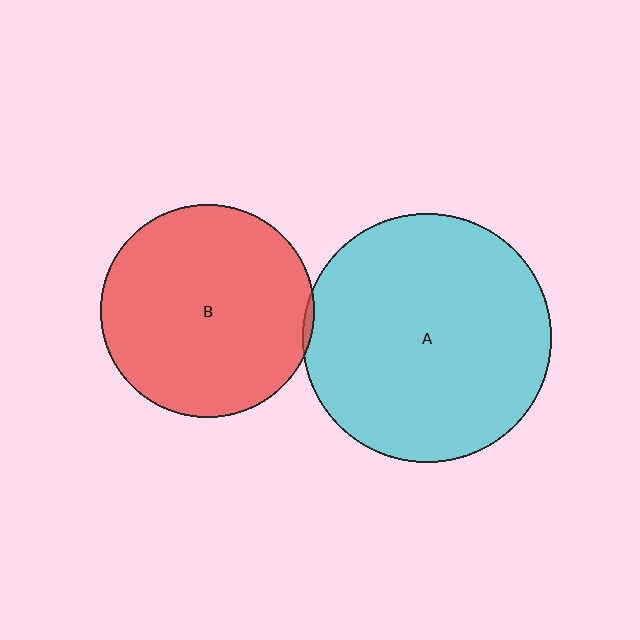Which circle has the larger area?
Circle A (cyan).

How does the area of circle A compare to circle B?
Approximately 1.4 times.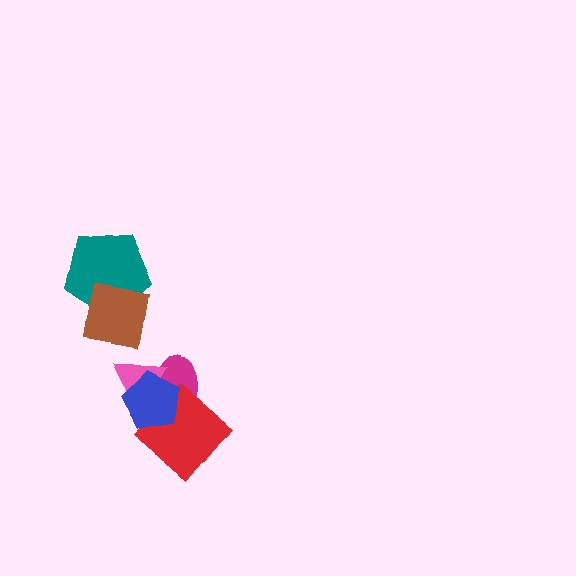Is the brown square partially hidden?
No, no other shape covers it.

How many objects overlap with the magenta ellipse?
3 objects overlap with the magenta ellipse.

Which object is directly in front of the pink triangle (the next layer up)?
The red diamond is directly in front of the pink triangle.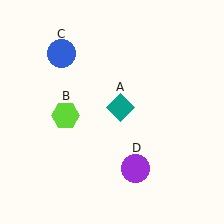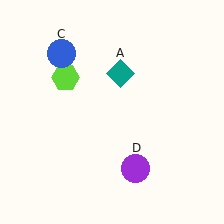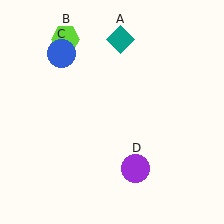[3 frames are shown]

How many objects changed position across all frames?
2 objects changed position: teal diamond (object A), lime hexagon (object B).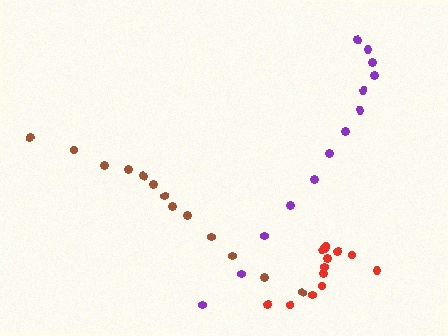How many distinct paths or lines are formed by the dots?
There are 3 distinct paths.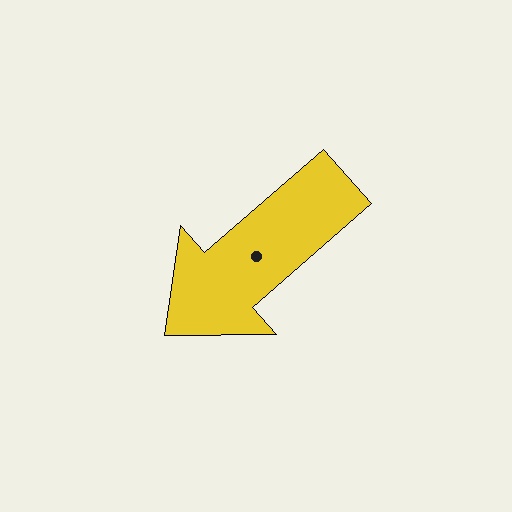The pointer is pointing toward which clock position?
Roughly 8 o'clock.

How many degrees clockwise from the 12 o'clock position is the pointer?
Approximately 229 degrees.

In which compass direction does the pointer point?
Southwest.